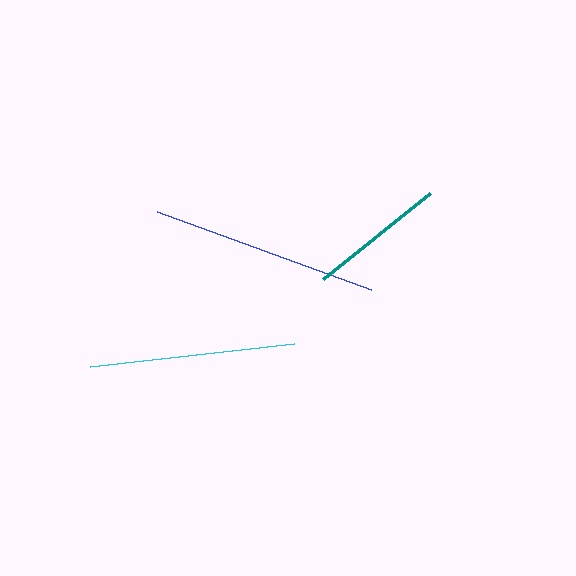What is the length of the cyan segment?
The cyan segment is approximately 205 pixels long.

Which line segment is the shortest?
The teal line is the shortest at approximately 138 pixels.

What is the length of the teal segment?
The teal segment is approximately 138 pixels long.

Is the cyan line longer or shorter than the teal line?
The cyan line is longer than the teal line.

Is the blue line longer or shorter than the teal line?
The blue line is longer than the teal line.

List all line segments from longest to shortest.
From longest to shortest: blue, cyan, teal.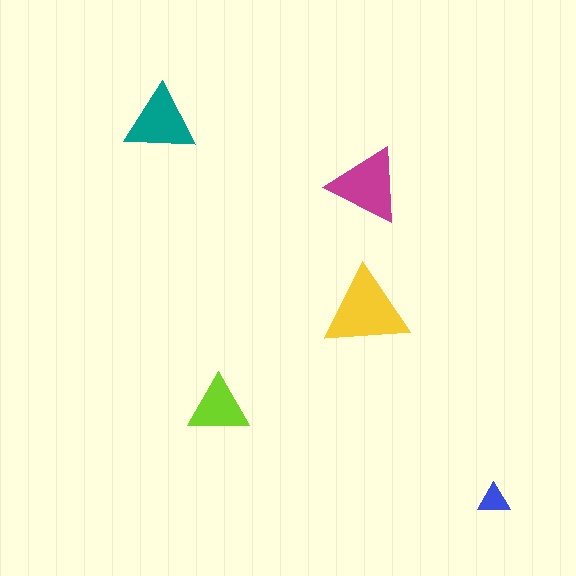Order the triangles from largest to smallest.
the yellow one, the magenta one, the teal one, the lime one, the blue one.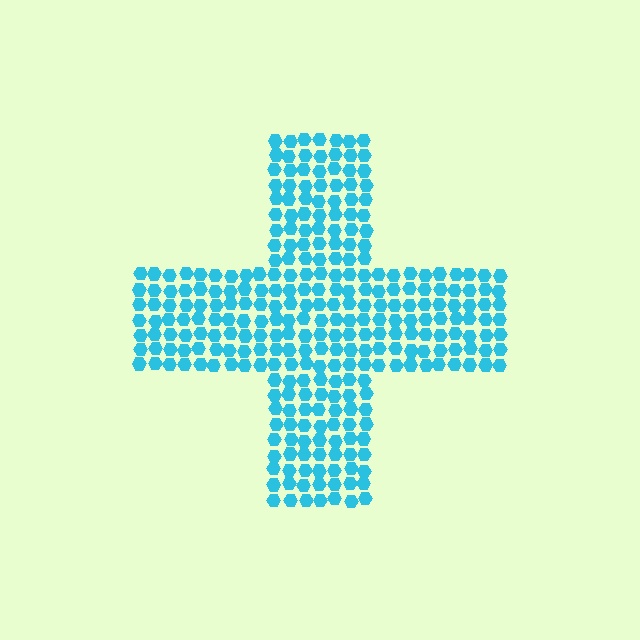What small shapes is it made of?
It is made of small hexagons.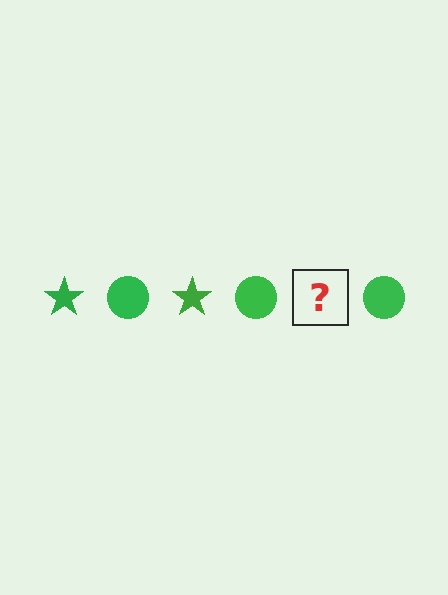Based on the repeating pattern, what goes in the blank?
The blank should be a green star.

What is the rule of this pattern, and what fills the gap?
The rule is that the pattern cycles through star, circle shapes in green. The gap should be filled with a green star.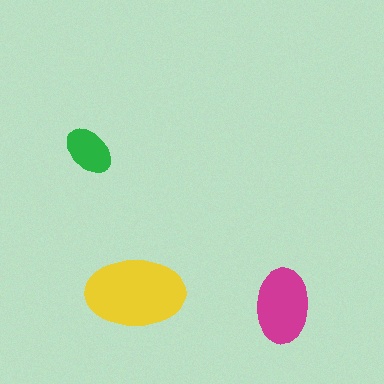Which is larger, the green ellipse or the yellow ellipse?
The yellow one.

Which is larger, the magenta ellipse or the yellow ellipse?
The yellow one.